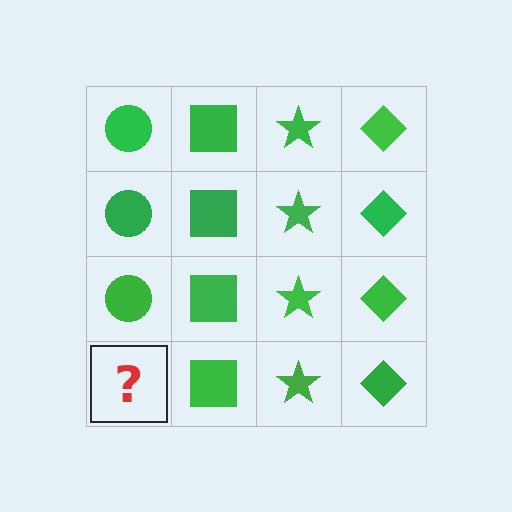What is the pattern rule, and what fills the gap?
The rule is that each column has a consistent shape. The gap should be filled with a green circle.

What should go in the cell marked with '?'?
The missing cell should contain a green circle.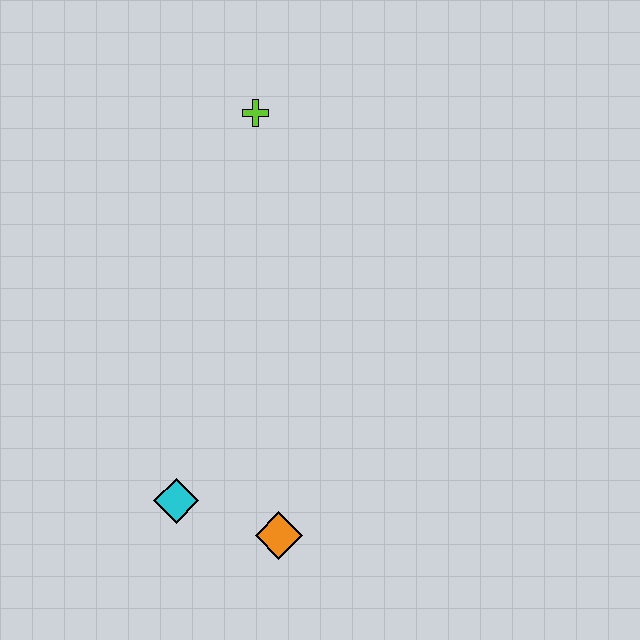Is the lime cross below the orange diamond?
No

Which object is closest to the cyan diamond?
The orange diamond is closest to the cyan diamond.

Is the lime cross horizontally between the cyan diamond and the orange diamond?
Yes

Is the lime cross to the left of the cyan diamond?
No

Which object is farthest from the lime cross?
The orange diamond is farthest from the lime cross.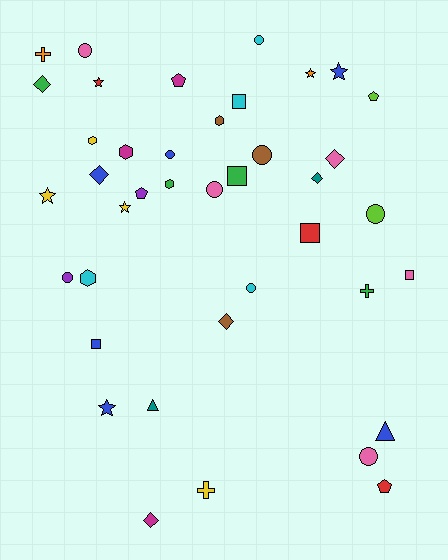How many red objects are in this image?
There are 3 red objects.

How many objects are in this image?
There are 40 objects.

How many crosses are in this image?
There are 3 crosses.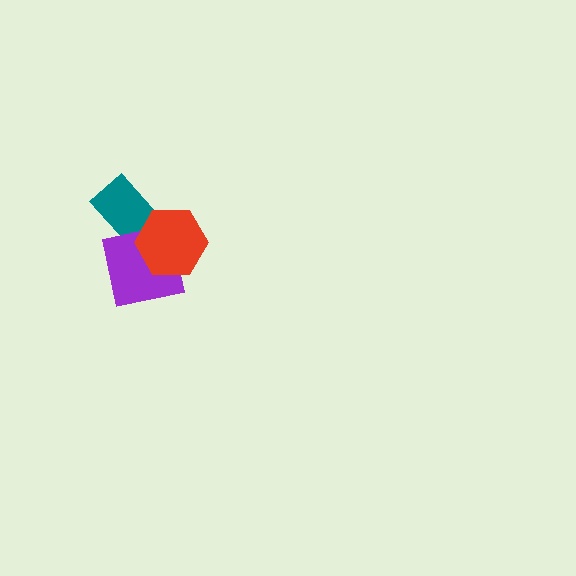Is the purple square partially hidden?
Yes, it is partially covered by another shape.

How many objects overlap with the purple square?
2 objects overlap with the purple square.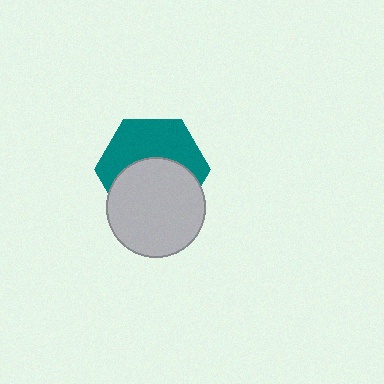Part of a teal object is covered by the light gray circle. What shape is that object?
It is a hexagon.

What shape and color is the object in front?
The object in front is a light gray circle.